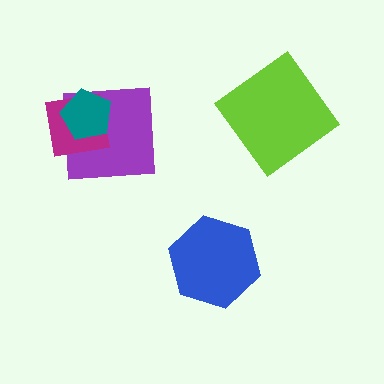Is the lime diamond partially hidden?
No, no other shape covers it.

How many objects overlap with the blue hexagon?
0 objects overlap with the blue hexagon.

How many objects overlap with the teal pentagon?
2 objects overlap with the teal pentagon.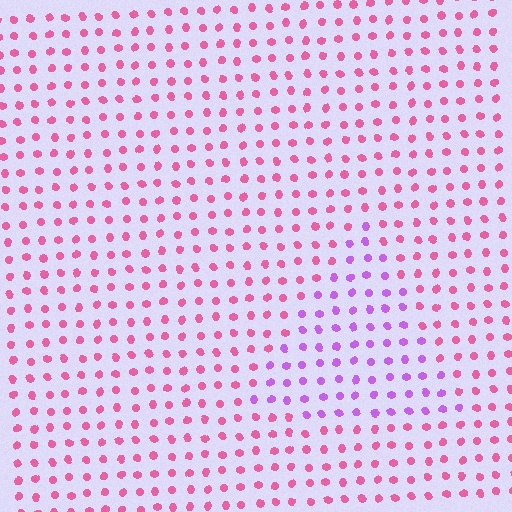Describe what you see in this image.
The image is filled with small pink elements in a uniform arrangement. A triangle-shaped region is visible where the elements are tinted to a slightly different hue, forming a subtle color boundary.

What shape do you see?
I see a triangle.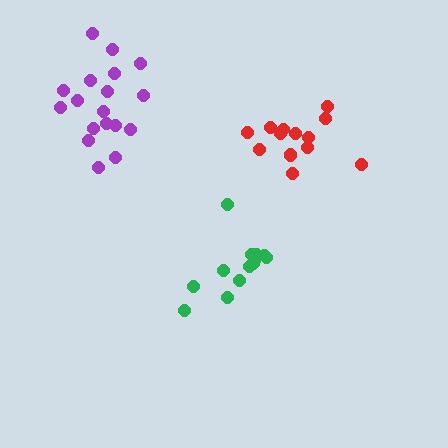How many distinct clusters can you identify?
There are 3 distinct clusters.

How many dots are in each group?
Group 1: 13 dots, Group 2: 14 dots, Group 3: 18 dots (45 total).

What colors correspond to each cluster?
The clusters are colored: green, red, purple.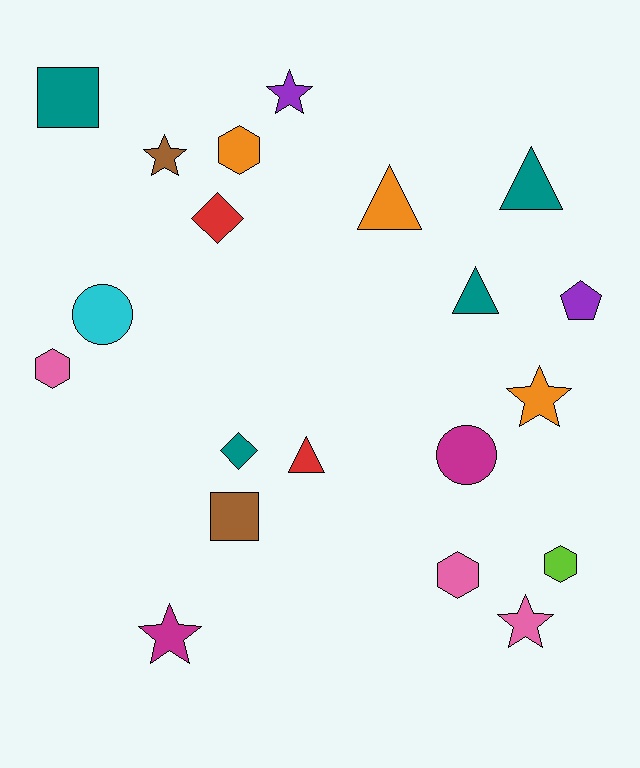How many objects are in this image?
There are 20 objects.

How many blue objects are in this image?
There are no blue objects.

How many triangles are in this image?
There are 4 triangles.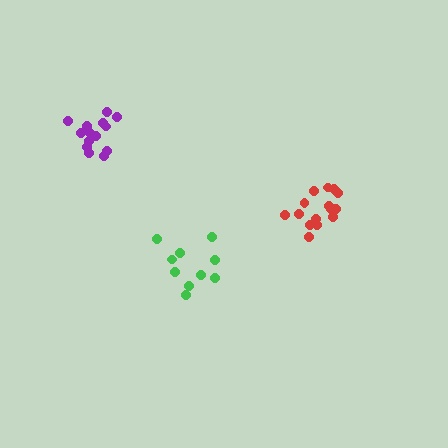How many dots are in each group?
Group 1: 10 dots, Group 2: 15 dots, Group 3: 14 dots (39 total).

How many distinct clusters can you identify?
There are 3 distinct clusters.